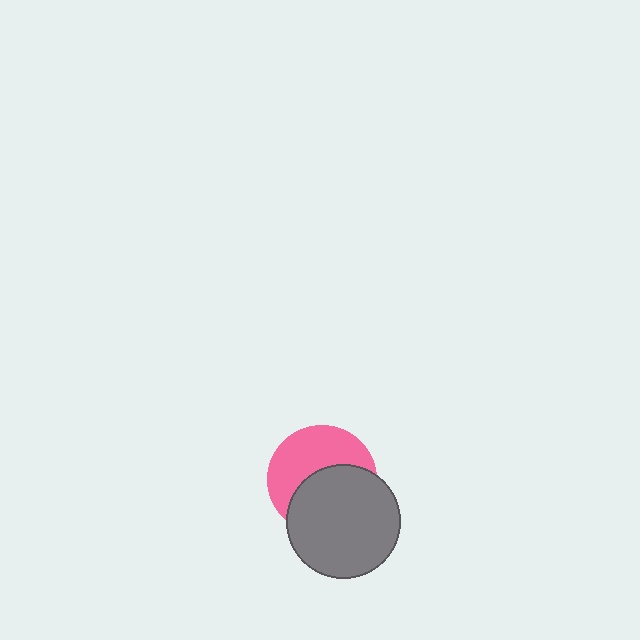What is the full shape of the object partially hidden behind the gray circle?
The partially hidden object is a pink circle.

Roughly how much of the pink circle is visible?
About half of it is visible (roughly 50%).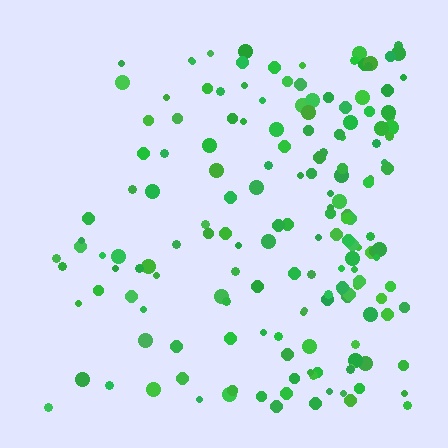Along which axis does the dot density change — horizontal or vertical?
Horizontal.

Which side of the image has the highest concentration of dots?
The right.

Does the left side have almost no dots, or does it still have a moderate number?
Still a moderate number, just noticeably fewer than the right.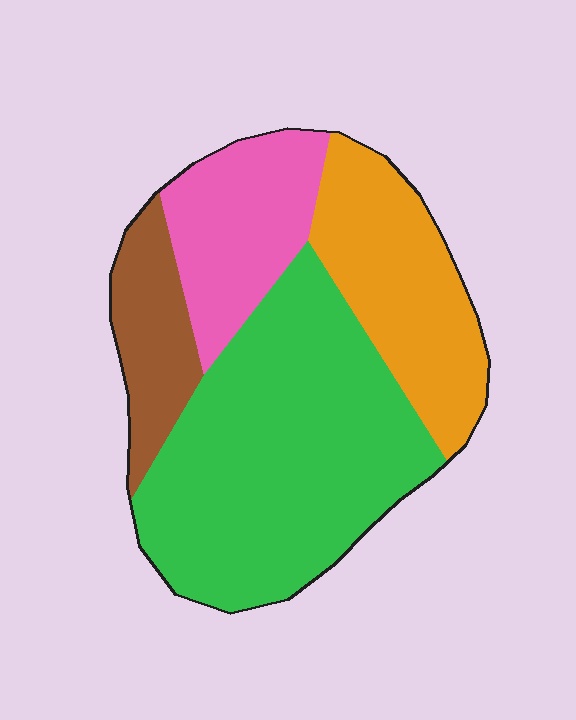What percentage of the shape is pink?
Pink covers 18% of the shape.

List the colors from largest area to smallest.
From largest to smallest: green, orange, pink, brown.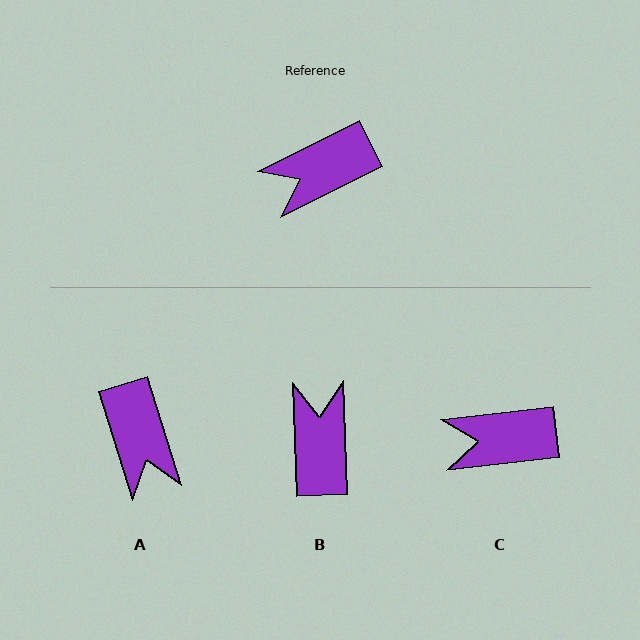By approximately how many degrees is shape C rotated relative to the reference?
Approximately 20 degrees clockwise.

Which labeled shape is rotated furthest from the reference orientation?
B, about 114 degrees away.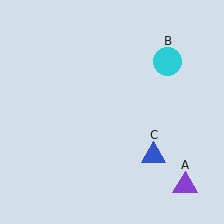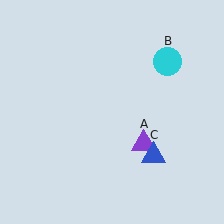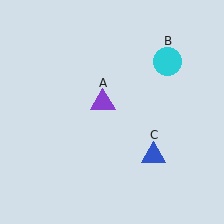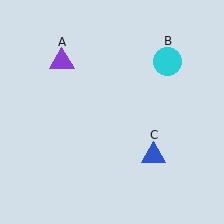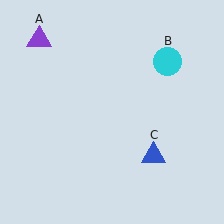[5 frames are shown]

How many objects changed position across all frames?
1 object changed position: purple triangle (object A).